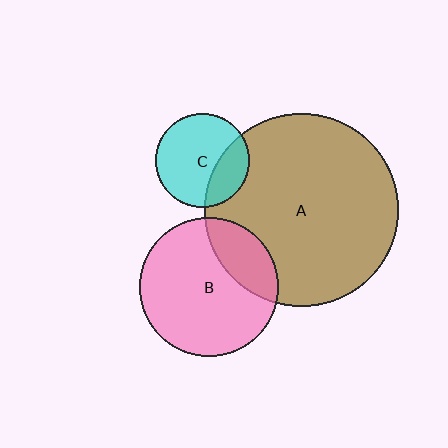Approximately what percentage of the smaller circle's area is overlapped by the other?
Approximately 25%.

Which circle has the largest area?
Circle A (brown).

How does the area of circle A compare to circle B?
Approximately 1.9 times.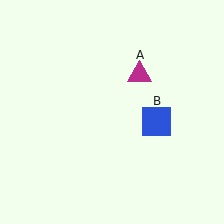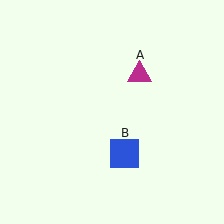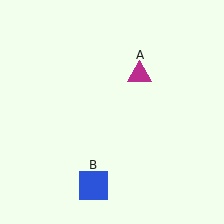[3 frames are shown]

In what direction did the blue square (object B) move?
The blue square (object B) moved down and to the left.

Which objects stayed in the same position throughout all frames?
Magenta triangle (object A) remained stationary.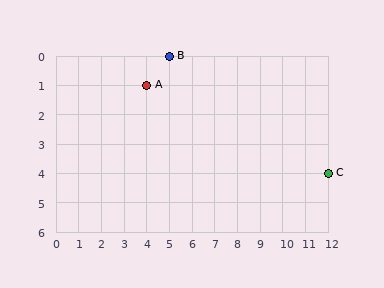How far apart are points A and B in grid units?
Points A and B are 1 column and 1 row apart (about 1.4 grid units diagonally).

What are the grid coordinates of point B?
Point B is at grid coordinates (5, 0).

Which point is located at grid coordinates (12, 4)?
Point C is at (12, 4).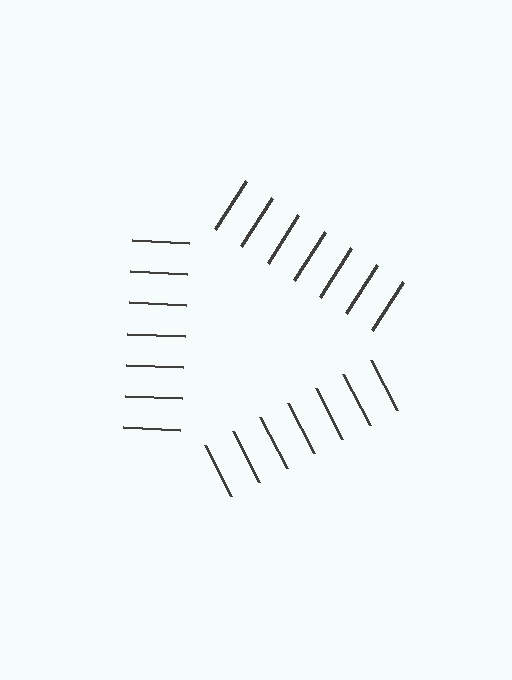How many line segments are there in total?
21 — 7 along each of the 3 edges.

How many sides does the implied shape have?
3 sides — the line-ends trace a triangle.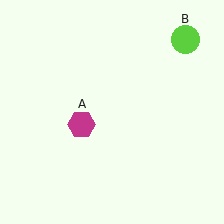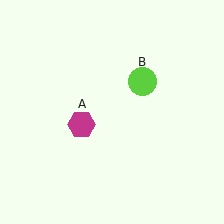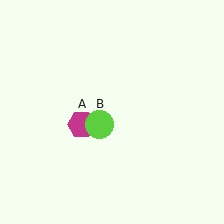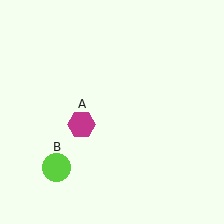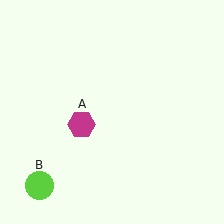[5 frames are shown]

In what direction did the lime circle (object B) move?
The lime circle (object B) moved down and to the left.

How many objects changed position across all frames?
1 object changed position: lime circle (object B).